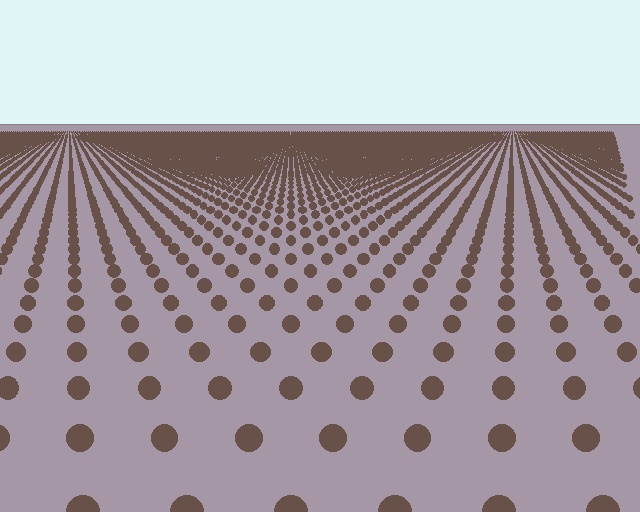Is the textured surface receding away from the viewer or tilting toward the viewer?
The surface is receding away from the viewer. Texture elements get smaller and denser toward the top.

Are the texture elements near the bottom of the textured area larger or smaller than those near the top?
Larger. Near the bottom, elements are closer to the viewer and appear at a bigger on-screen size.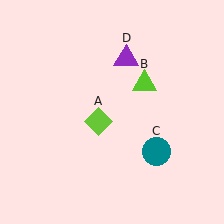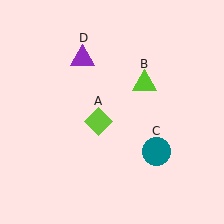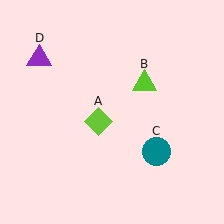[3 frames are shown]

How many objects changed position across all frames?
1 object changed position: purple triangle (object D).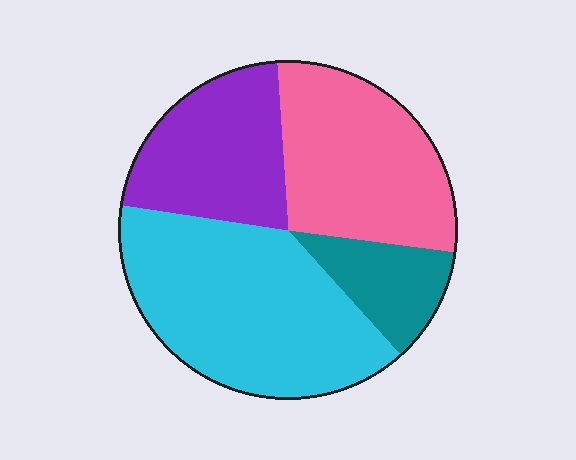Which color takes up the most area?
Cyan, at roughly 40%.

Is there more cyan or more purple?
Cyan.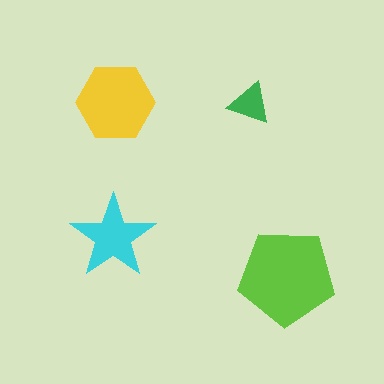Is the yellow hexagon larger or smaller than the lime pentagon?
Smaller.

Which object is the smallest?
The green triangle.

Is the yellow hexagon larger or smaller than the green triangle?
Larger.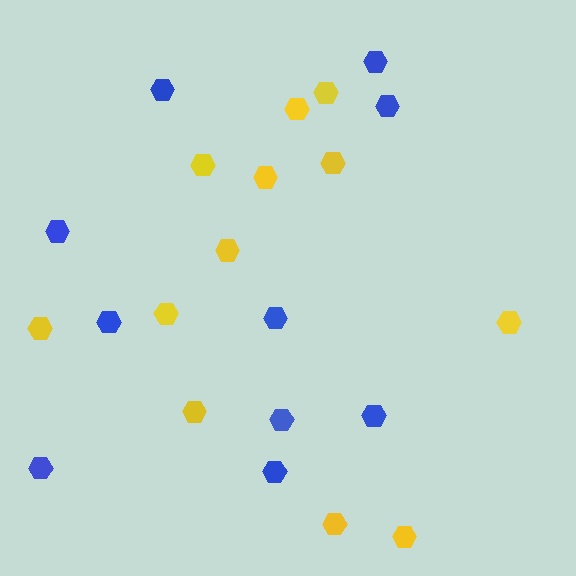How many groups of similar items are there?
There are 2 groups: one group of blue hexagons (10) and one group of yellow hexagons (12).